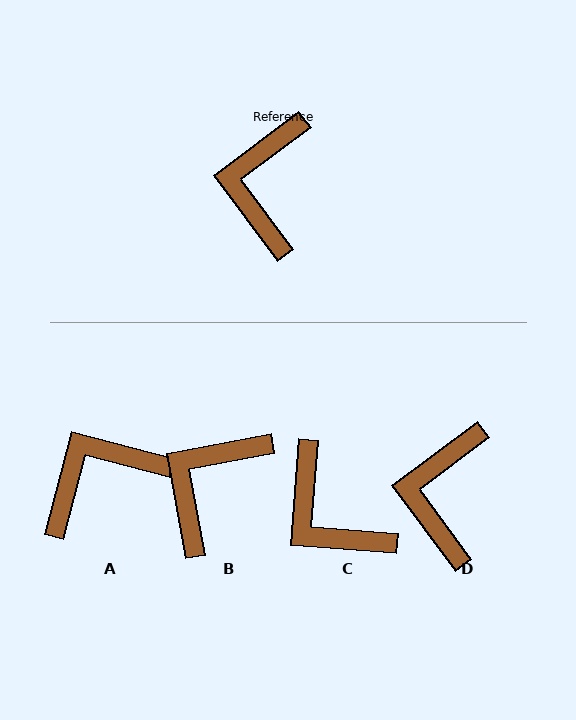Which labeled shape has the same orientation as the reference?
D.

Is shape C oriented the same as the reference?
No, it is off by about 49 degrees.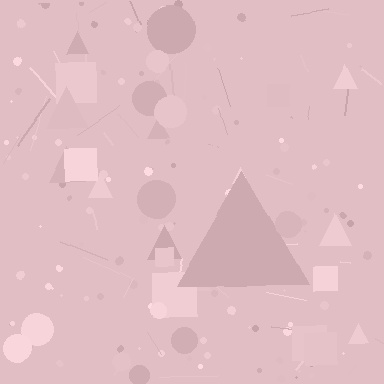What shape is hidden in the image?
A triangle is hidden in the image.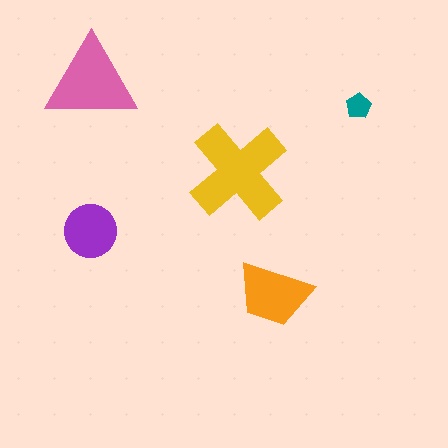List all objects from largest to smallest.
The yellow cross, the pink triangle, the orange trapezoid, the purple circle, the teal pentagon.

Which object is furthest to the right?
The teal pentagon is rightmost.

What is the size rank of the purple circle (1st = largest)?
4th.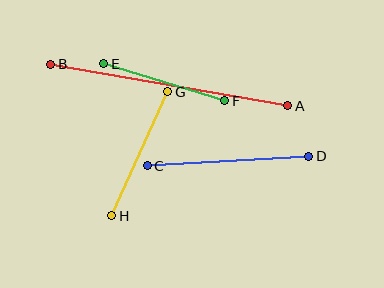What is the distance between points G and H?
The distance is approximately 136 pixels.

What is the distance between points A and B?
The distance is approximately 241 pixels.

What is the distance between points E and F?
The distance is approximately 126 pixels.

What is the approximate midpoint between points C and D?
The midpoint is at approximately (228, 161) pixels.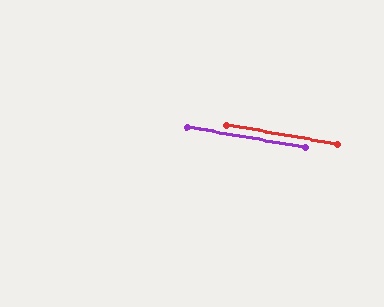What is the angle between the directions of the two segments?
Approximately 0 degrees.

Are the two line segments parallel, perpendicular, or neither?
Parallel — their directions differ by only 0.1°.